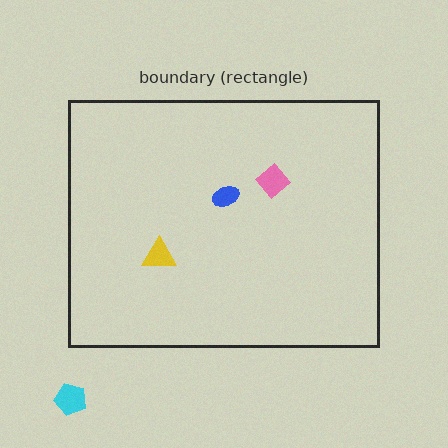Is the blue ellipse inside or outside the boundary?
Inside.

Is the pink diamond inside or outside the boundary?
Inside.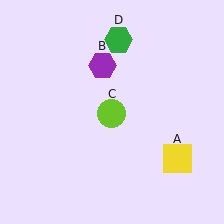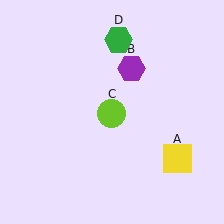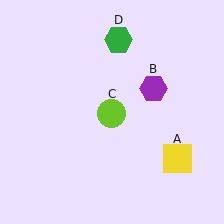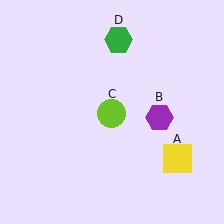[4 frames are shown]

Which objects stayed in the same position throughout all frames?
Yellow square (object A) and lime circle (object C) and green hexagon (object D) remained stationary.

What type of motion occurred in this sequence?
The purple hexagon (object B) rotated clockwise around the center of the scene.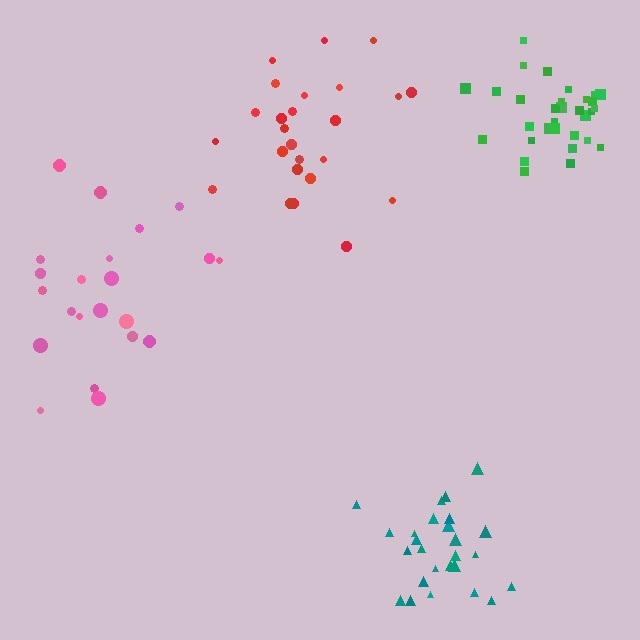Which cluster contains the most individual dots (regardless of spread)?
Green (31).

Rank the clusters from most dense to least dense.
green, teal, red, pink.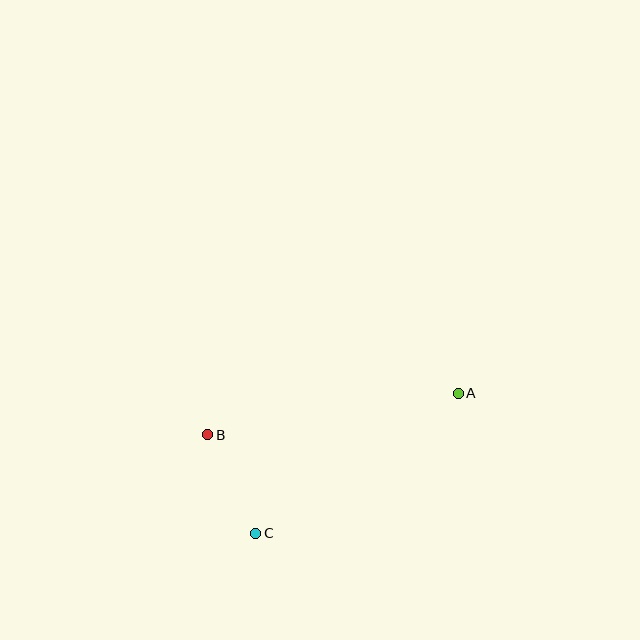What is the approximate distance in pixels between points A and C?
The distance between A and C is approximately 246 pixels.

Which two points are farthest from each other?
Points A and B are farthest from each other.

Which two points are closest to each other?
Points B and C are closest to each other.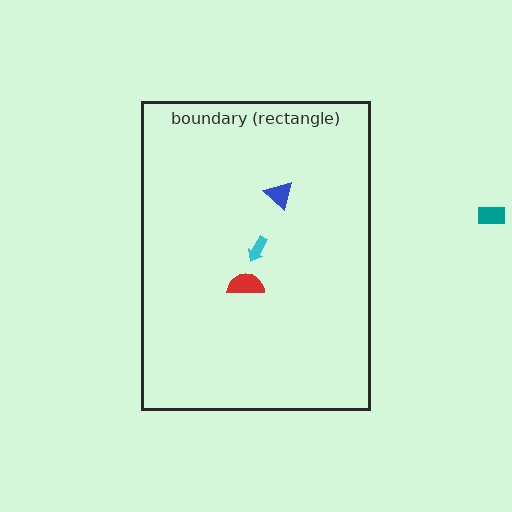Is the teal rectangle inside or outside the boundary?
Outside.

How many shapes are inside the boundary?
3 inside, 1 outside.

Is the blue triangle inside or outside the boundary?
Inside.